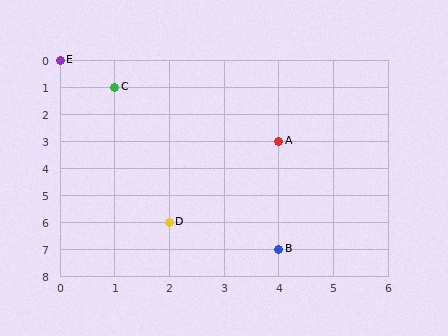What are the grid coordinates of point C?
Point C is at grid coordinates (1, 1).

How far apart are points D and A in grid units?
Points D and A are 2 columns and 3 rows apart (about 3.6 grid units diagonally).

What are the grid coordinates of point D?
Point D is at grid coordinates (2, 6).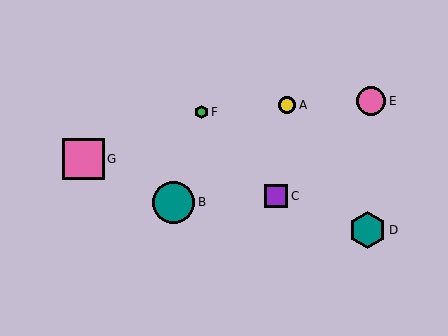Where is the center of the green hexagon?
The center of the green hexagon is at (201, 112).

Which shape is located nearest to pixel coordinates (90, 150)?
The pink square (labeled G) at (84, 159) is nearest to that location.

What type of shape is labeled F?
Shape F is a green hexagon.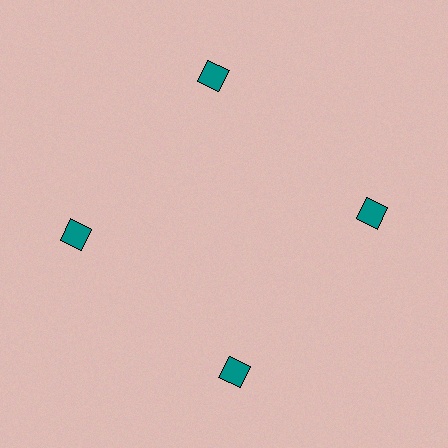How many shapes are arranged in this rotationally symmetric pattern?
There are 4 shapes, arranged in 4 groups of 1.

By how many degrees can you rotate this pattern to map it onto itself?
The pattern maps onto itself every 90 degrees of rotation.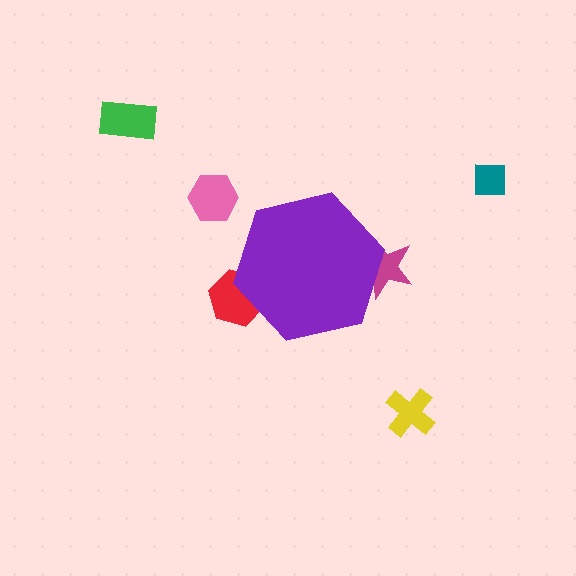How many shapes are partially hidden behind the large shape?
2 shapes are partially hidden.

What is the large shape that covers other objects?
A purple hexagon.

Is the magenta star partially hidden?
Yes, the magenta star is partially hidden behind the purple hexagon.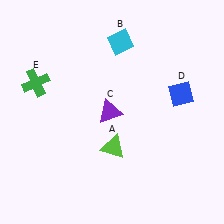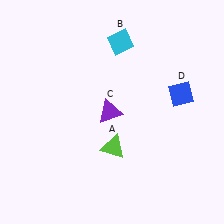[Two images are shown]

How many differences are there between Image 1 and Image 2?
There is 1 difference between the two images.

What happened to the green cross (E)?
The green cross (E) was removed in Image 2. It was in the top-left area of Image 1.